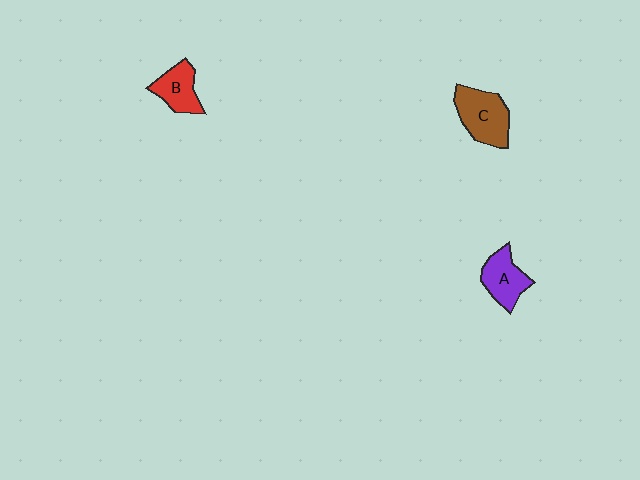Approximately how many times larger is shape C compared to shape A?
Approximately 1.3 times.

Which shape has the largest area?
Shape C (brown).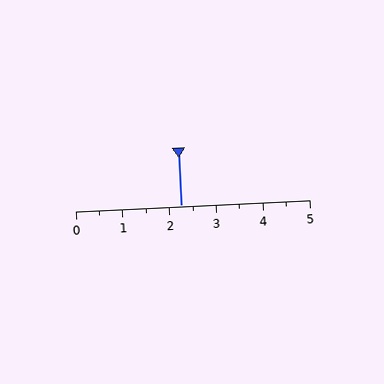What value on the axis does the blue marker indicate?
The marker indicates approximately 2.2.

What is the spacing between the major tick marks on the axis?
The major ticks are spaced 1 apart.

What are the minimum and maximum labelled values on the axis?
The axis runs from 0 to 5.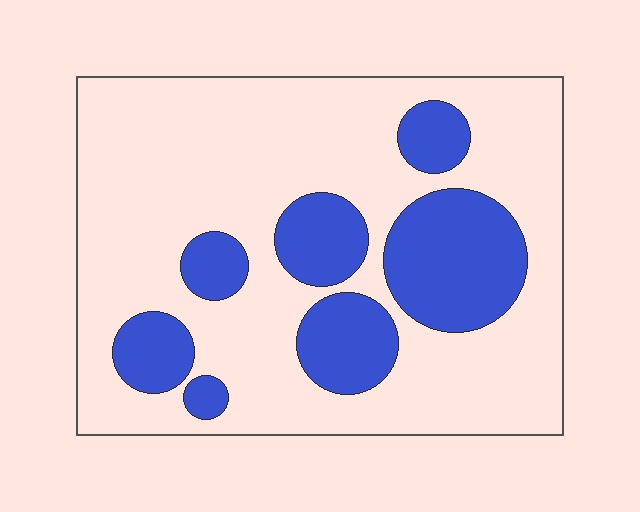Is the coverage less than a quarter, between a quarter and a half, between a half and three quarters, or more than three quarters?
Between a quarter and a half.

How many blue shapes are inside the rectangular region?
7.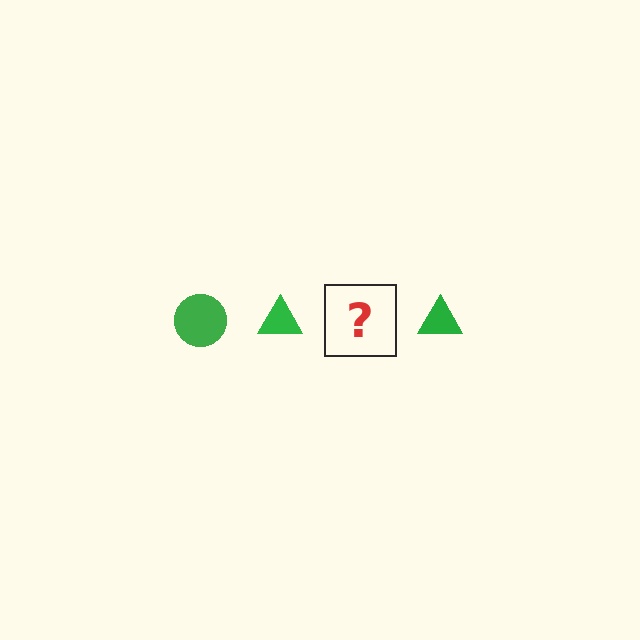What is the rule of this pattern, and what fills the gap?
The rule is that the pattern cycles through circle, triangle shapes in green. The gap should be filled with a green circle.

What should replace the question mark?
The question mark should be replaced with a green circle.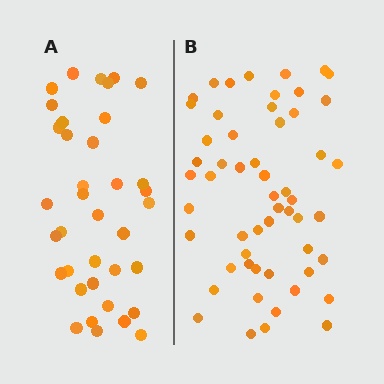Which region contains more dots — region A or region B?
Region B (the right region) has more dots.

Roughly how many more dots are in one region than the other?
Region B has approximately 20 more dots than region A.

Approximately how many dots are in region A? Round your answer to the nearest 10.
About 40 dots. (The exact count is 37, which rounds to 40.)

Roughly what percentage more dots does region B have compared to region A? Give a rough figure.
About 50% more.